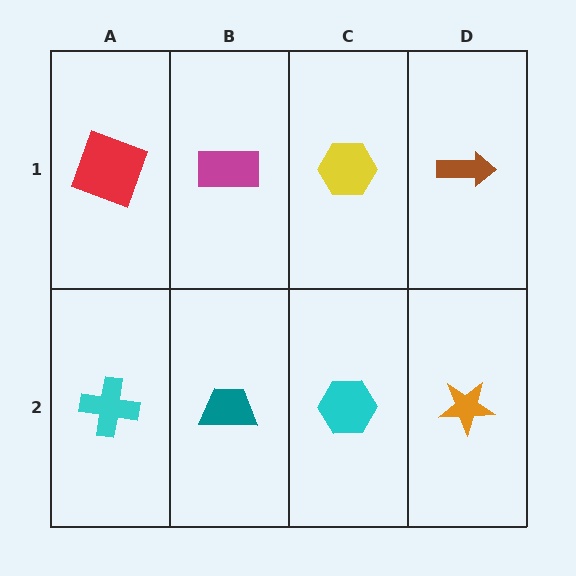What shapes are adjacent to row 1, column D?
An orange star (row 2, column D), a yellow hexagon (row 1, column C).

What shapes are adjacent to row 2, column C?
A yellow hexagon (row 1, column C), a teal trapezoid (row 2, column B), an orange star (row 2, column D).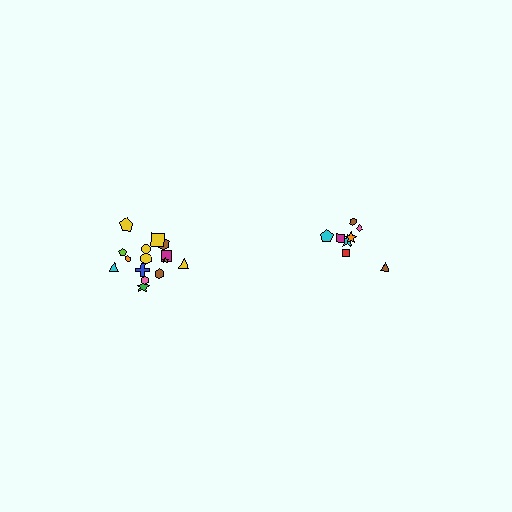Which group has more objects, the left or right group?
The left group.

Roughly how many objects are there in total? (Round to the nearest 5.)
Roughly 25 objects in total.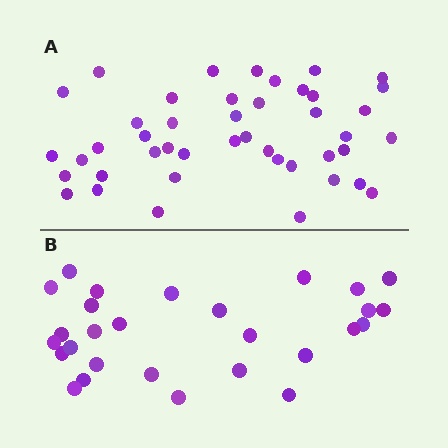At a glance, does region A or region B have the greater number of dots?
Region A (the top region) has more dots.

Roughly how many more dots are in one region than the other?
Region A has approximately 15 more dots than region B.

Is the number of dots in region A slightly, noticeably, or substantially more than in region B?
Region A has substantially more. The ratio is roughly 1.6 to 1.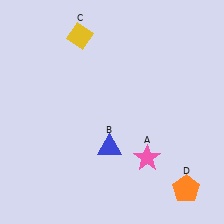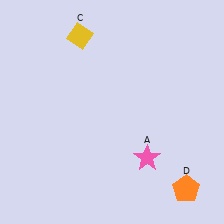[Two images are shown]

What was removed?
The blue triangle (B) was removed in Image 2.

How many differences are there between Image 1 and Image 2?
There is 1 difference between the two images.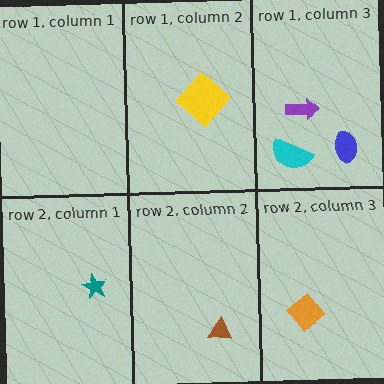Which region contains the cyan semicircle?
The row 1, column 3 region.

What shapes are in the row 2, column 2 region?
The brown triangle.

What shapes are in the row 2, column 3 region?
The orange diamond.